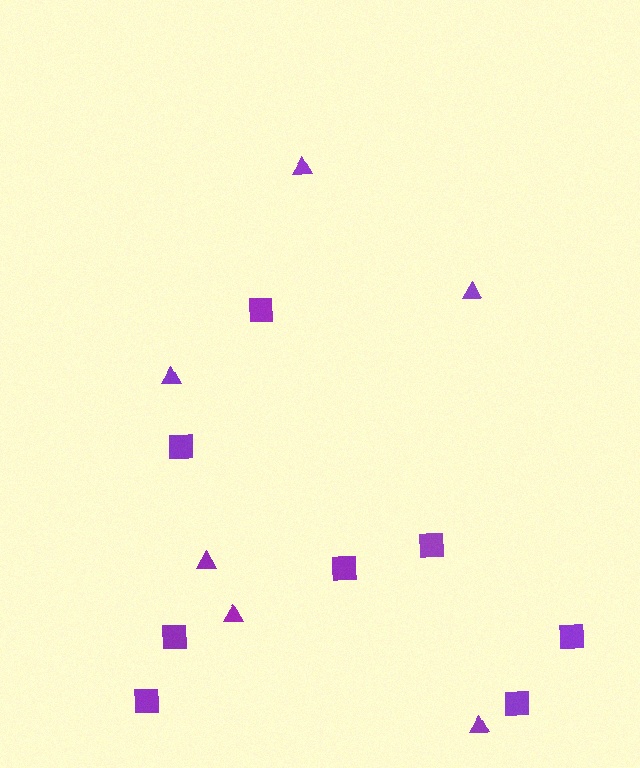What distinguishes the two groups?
There are 2 groups: one group of triangles (6) and one group of squares (8).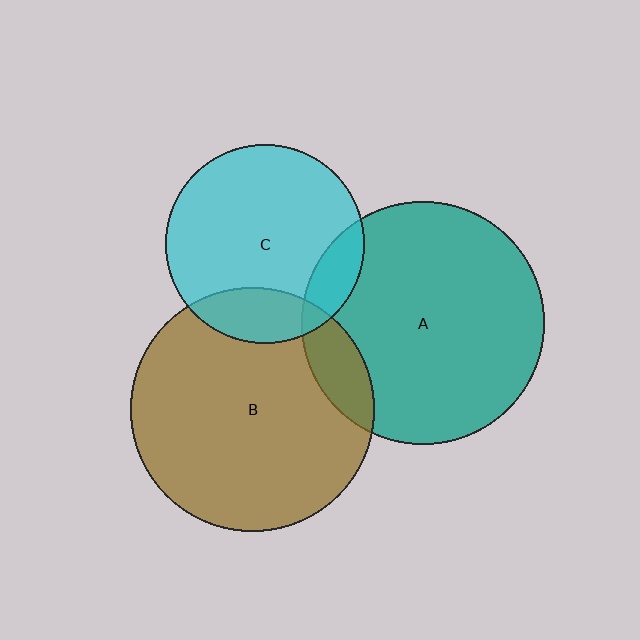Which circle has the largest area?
Circle B (brown).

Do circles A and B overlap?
Yes.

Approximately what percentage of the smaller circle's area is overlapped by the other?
Approximately 10%.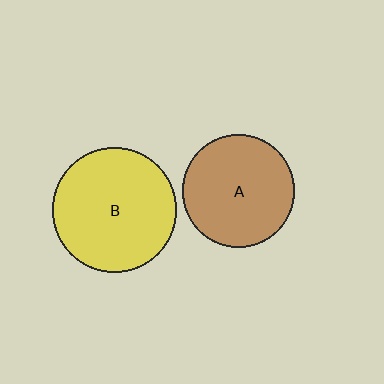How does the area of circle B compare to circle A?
Approximately 1.2 times.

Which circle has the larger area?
Circle B (yellow).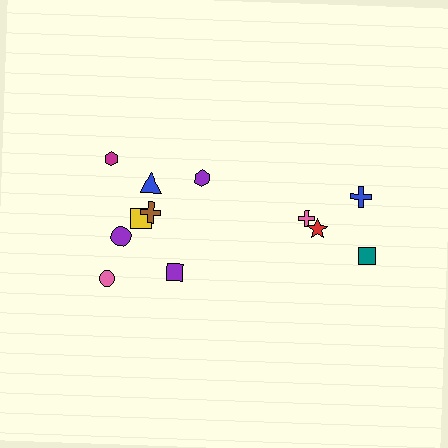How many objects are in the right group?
There are 4 objects.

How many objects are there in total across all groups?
There are 12 objects.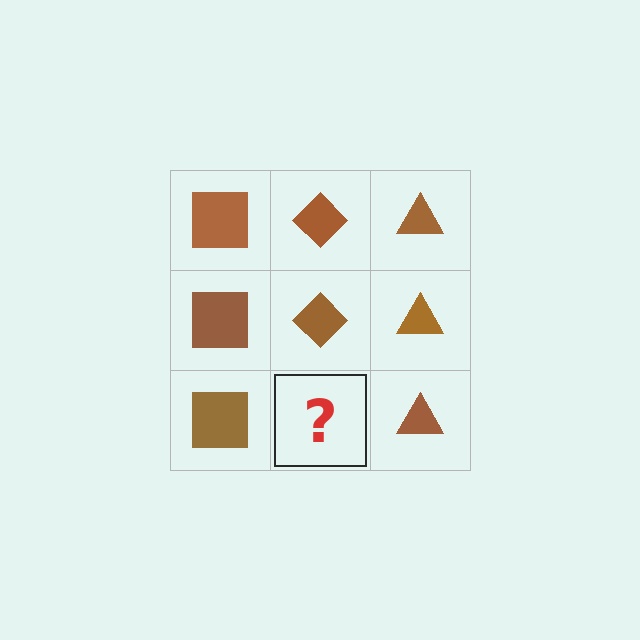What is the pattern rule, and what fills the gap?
The rule is that each column has a consistent shape. The gap should be filled with a brown diamond.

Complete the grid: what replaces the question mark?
The question mark should be replaced with a brown diamond.